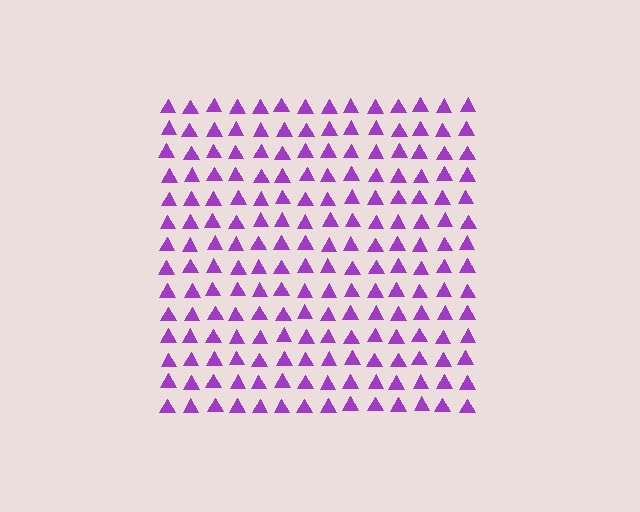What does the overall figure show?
The overall figure shows a square.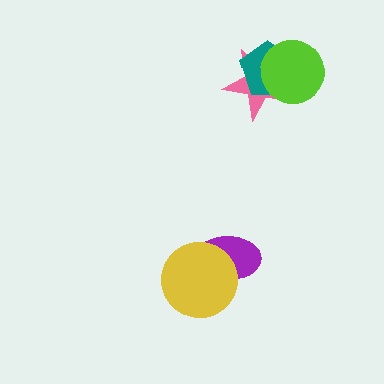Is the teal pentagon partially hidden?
Yes, it is partially covered by another shape.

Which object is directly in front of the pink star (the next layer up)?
The teal pentagon is directly in front of the pink star.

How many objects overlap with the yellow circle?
1 object overlaps with the yellow circle.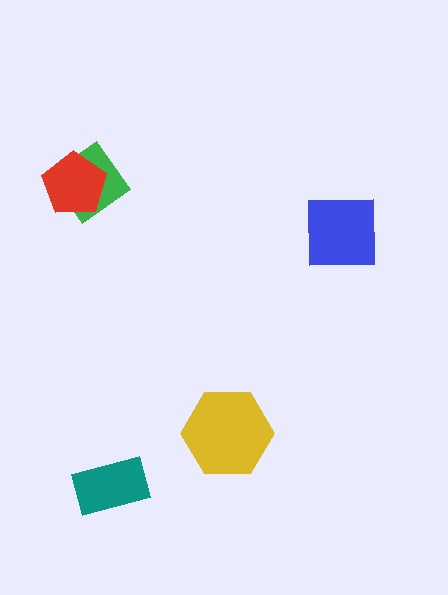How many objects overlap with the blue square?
0 objects overlap with the blue square.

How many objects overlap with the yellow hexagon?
0 objects overlap with the yellow hexagon.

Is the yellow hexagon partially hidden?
No, no other shape covers it.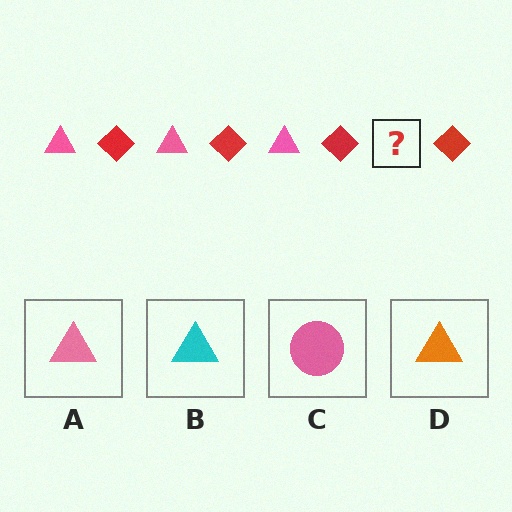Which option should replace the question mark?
Option A.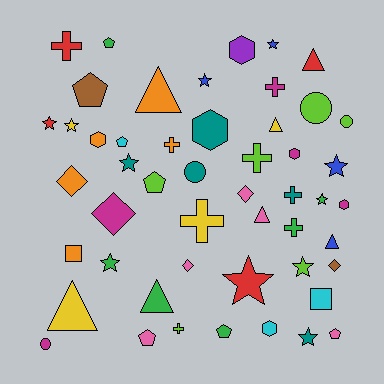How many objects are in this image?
There are 50 objects.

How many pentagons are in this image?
There are 7 pentagons.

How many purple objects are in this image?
There is 1 purple object.